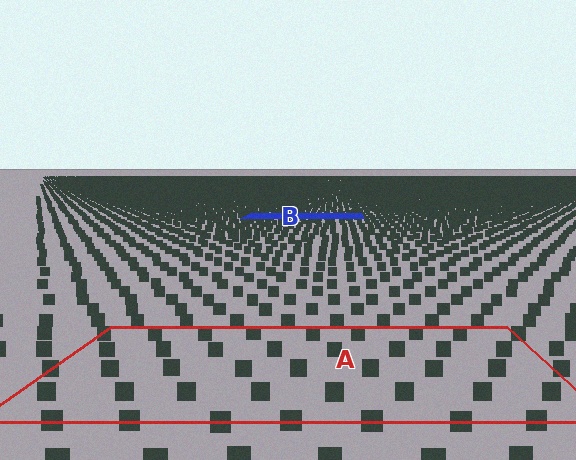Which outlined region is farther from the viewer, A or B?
Region B is farther from the viewer — the texture elements inside it appear smaller and more densely packed.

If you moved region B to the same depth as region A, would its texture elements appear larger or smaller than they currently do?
They would appear larger. At a closer depth, the same texture elements are projected at a bigger on-screen size.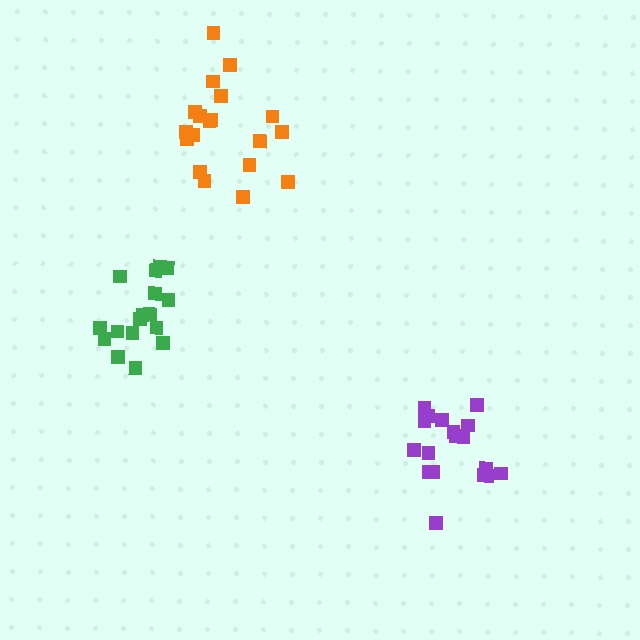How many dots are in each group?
Group 1: 17 dots, Group 2: 18 dots, Group 3: 19 dots (54 total).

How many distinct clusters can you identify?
There are 3 distinct clusters.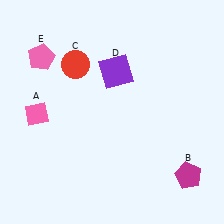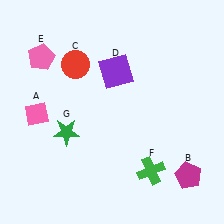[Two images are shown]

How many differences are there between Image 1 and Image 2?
There are 2 differences between the two images.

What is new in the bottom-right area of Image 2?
A green cross (F) was added in the bottom-right area of Image 2.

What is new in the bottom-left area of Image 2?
A green star (G) was added in the bottom-left area of Image 2.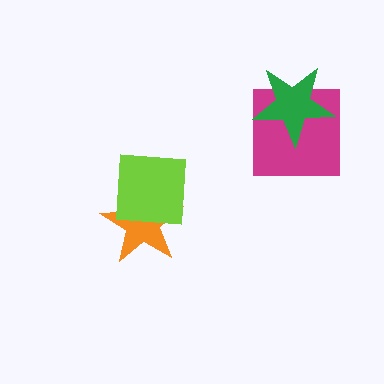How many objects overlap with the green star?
1 object overlaps with the green star.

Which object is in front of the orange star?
The lime square is in front of the orange star.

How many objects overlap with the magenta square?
1 object overlaps with the magenta square.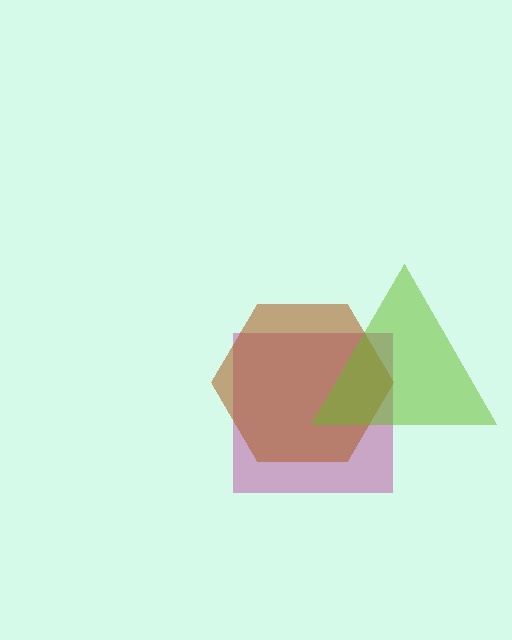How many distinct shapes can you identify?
There are 3 distinct shapes: a magenta square, a brown hexagon, a lime triangle.